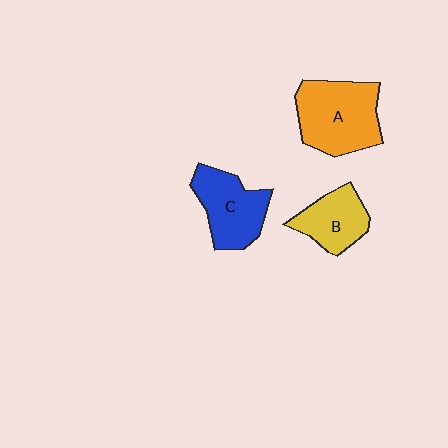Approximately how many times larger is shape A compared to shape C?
Approximately 1.3 times.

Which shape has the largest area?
Shape A (orange).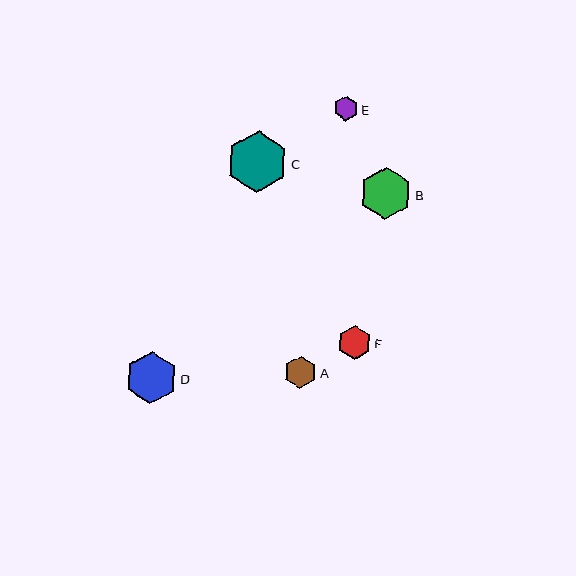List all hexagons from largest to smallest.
From largest to smallest: C, D, B, F, A, E.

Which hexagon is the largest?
Hexagon C is the largest with a size of approximately 62 pixels.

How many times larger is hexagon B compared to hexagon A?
Hexagon B is approximately 1.6 times the size of hexagon A.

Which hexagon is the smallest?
Hexagon E is the smallest with a size of approximately 25 pixels.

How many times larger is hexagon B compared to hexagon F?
Hexagon B is approximately 1.5 times the size of hexagon F.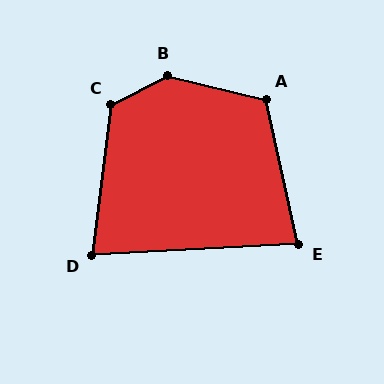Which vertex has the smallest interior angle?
D, at approximately 80 degrees.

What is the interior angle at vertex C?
Approximately 125 degrees (obtuse).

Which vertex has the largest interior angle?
B, at approximately 139 degrees.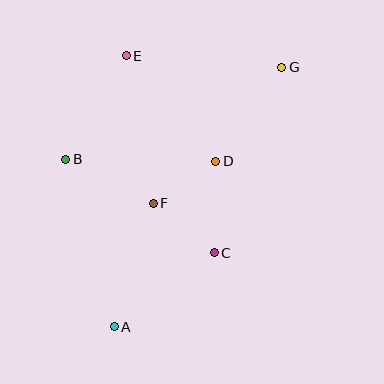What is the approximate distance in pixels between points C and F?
The distance between C and F is approximately 78 pixels.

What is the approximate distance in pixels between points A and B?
The distance between A and B is approximately 175 pixels.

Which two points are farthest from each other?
Points A and G are farthest from each other.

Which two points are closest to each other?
Points D and F are closest to each other.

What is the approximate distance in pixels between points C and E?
The distance between C and E is approximately 215 pixels.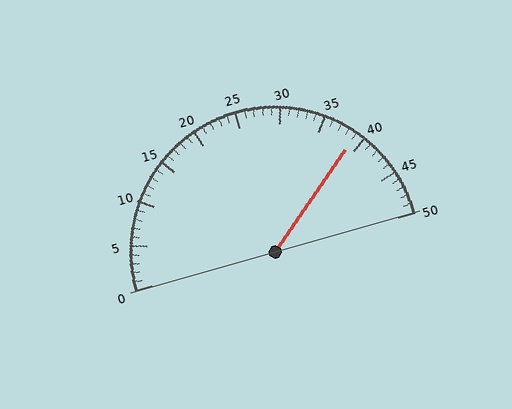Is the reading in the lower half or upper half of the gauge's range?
The reading is in the upper half of the range (0 to 50).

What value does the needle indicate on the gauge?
The needle indicates approximately 39.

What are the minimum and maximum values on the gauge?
The gauge ranges from 0 to 50.